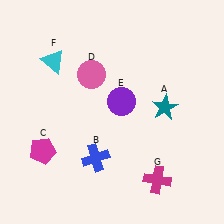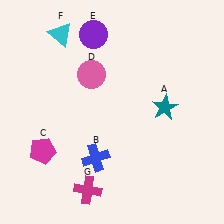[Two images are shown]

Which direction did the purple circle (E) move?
The purple circle (E) moved up.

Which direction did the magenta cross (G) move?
The magenta cross (G) moved left.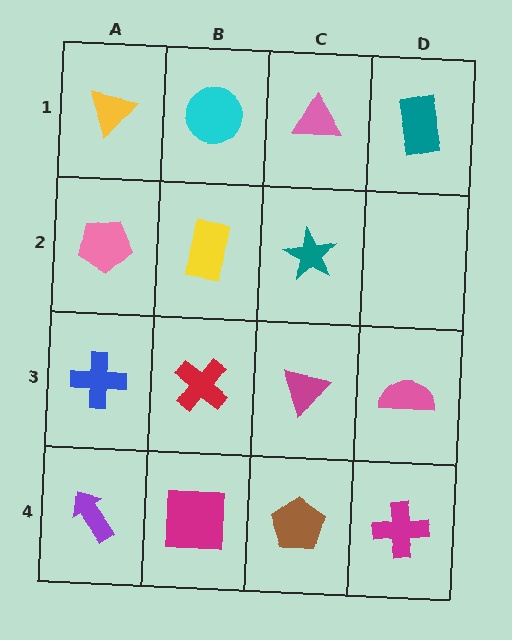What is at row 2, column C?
A teal star.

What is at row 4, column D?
A magenta cross.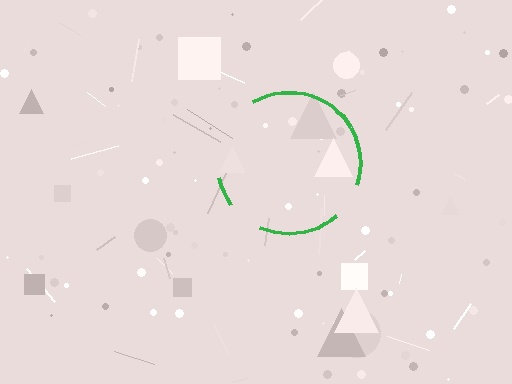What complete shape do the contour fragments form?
The contour fragments form a circle.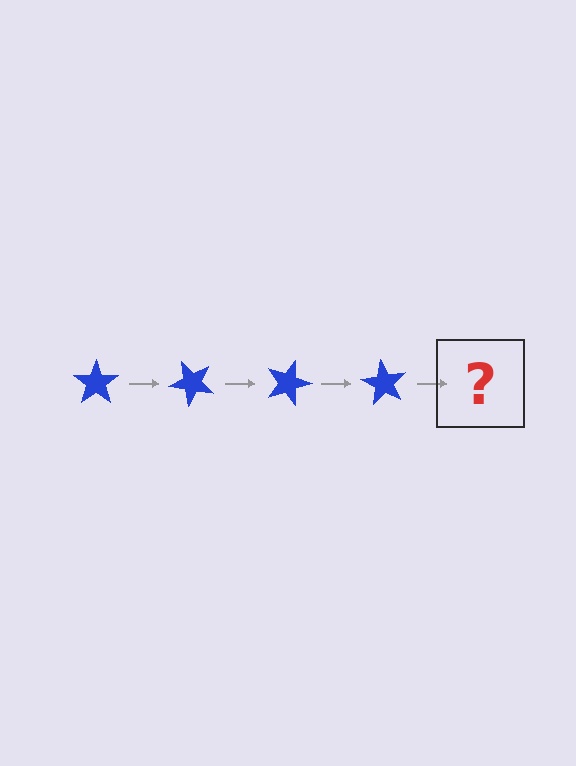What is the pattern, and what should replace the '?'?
The pattern is that the star rotates 45 degrees each step. The '?' should be a blue star rotated 180 degrees.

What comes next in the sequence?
The next element should be a blue star rotated 180 degrees.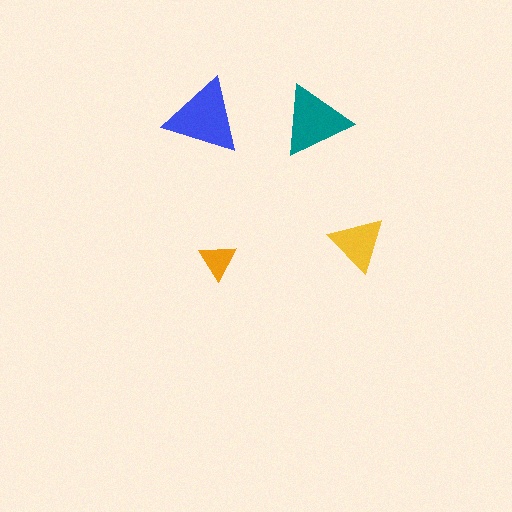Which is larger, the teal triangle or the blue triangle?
The blue one.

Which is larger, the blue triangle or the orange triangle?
The blue one.